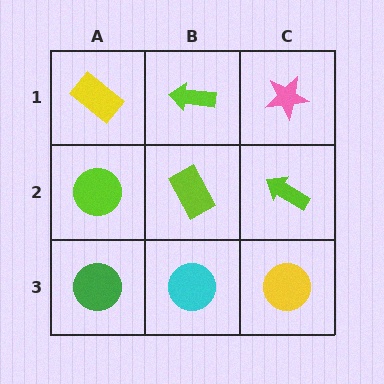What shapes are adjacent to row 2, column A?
A yellow rectangle (row 1, column A), a green circle (row 3, column A), a lime rectangle (row 2, column B).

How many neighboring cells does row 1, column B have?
3.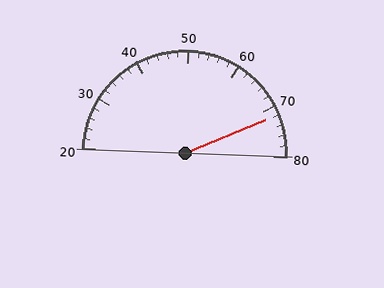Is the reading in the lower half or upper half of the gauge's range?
The reading is in the upper half of the range (20 to 80).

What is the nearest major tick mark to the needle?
The nearest major tick mark is 70.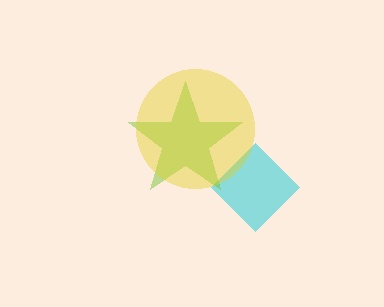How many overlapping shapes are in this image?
There are 3 overlapping shapes in the image.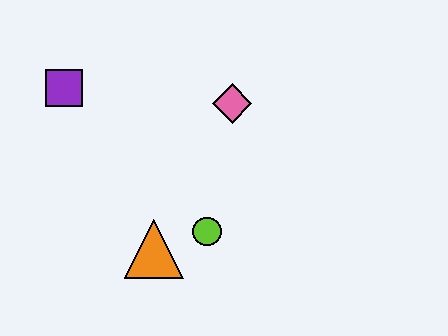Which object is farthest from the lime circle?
The purple square is farthest from the lime circle.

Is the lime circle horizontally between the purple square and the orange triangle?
No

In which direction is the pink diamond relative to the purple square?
The pink diamond is to the right of the purple square.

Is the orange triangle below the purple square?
Yes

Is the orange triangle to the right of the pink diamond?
No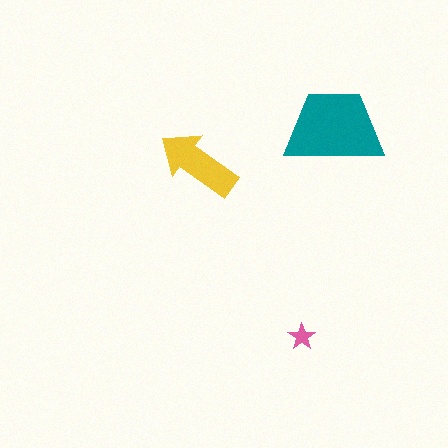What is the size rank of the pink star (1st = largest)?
3rd.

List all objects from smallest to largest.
The pink star, the yellow arrow, the teal trapezoid.